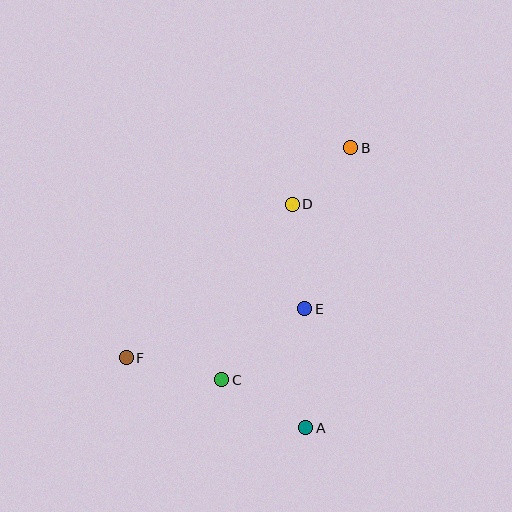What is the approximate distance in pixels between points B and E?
The distance between B and E is approximately 168 pixels.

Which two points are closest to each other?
Points B and D are closest to each other.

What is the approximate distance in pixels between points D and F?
The distance between D and F is approximately 226 pixels.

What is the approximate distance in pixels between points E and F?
The distance between E and F is approximately 185 pixels.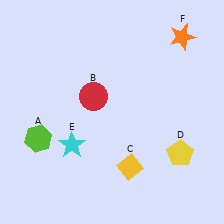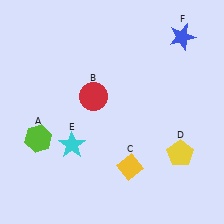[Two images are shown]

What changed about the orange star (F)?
In Image 1, F is orange. In Image 2, it changed to blue.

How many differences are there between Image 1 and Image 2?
There is 1 difference between the two images.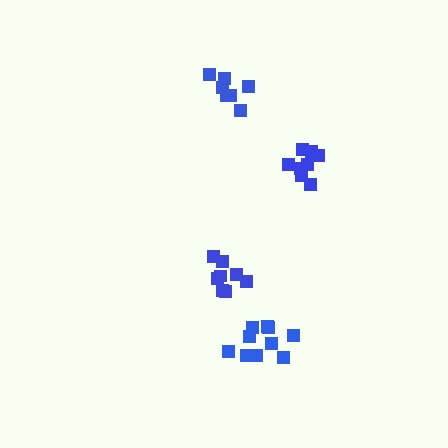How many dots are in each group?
Group 1: 8 dots, Group 2: 10 dots, Group 3: 8 dots, Group 4: 7 dots (33 total).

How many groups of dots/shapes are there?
There are 4 groups.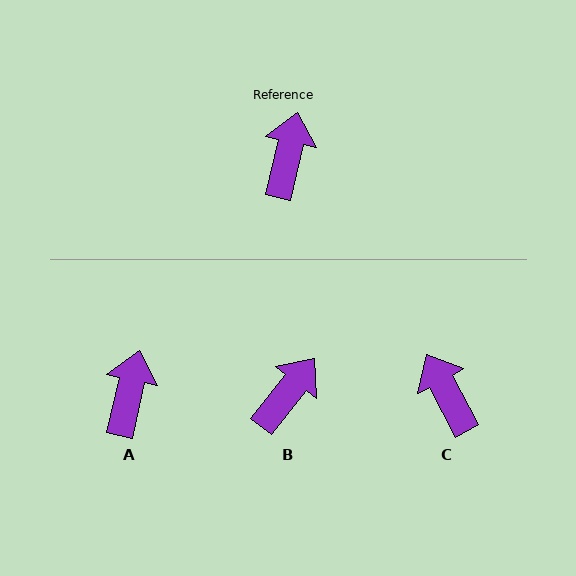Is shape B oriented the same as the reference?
No, it is off by about 25 degrees.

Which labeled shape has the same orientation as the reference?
A.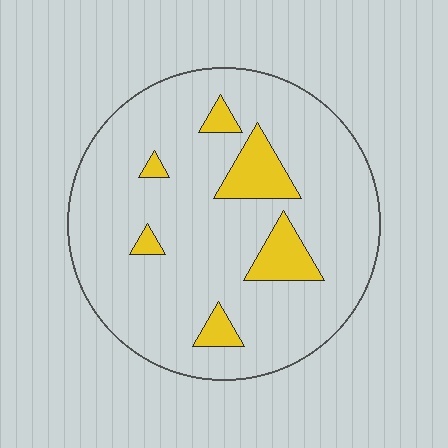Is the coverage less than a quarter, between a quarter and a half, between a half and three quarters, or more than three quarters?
Less than a quarter.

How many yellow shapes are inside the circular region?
6.